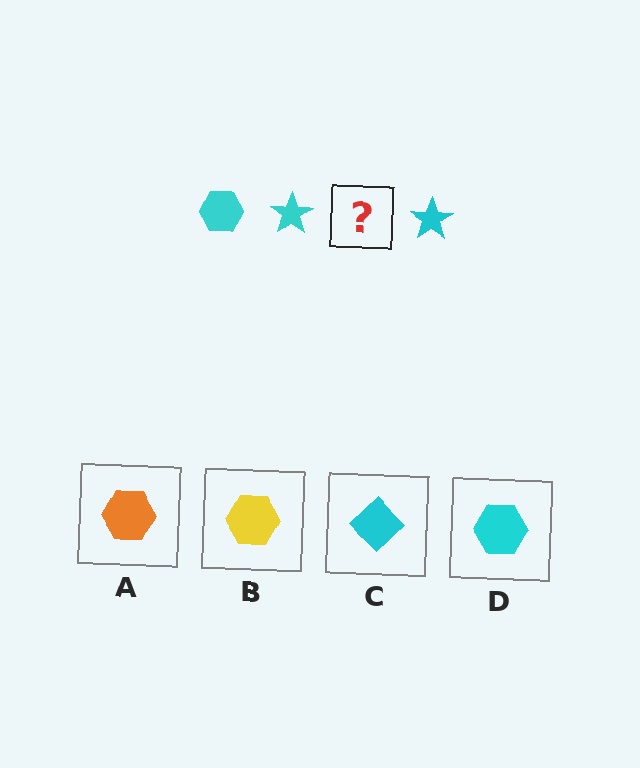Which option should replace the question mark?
Option D.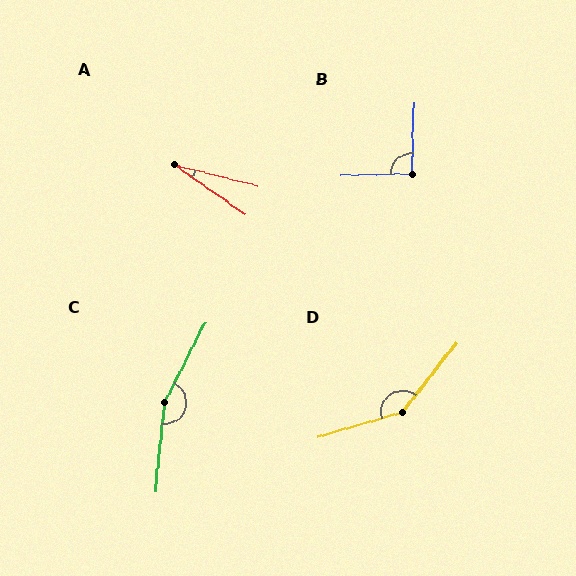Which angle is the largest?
C, at approximately 159 degrees.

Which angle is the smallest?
A, at approximately 21 degrees.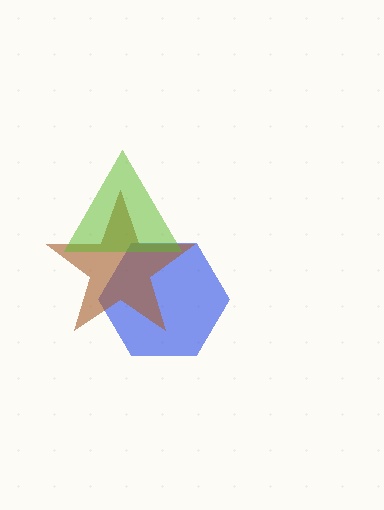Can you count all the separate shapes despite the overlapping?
Yes, there are 3 separate shapes.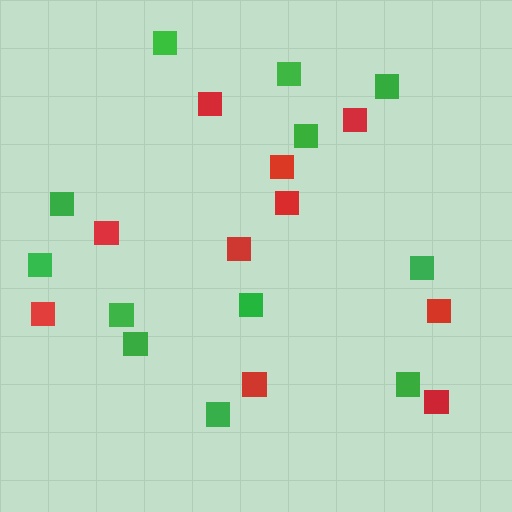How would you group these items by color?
There are 2 groups: one group of red squares (10) and one group of green squares (12).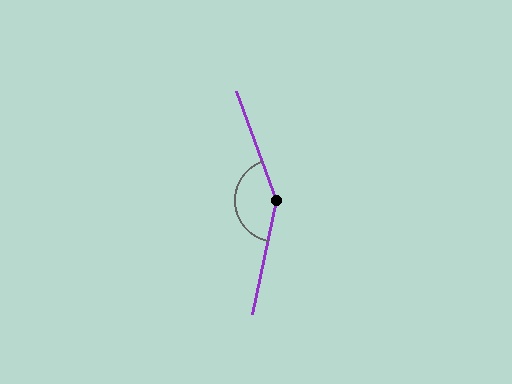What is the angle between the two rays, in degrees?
Approximately 148 degrees.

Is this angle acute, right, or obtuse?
It is obtuse.